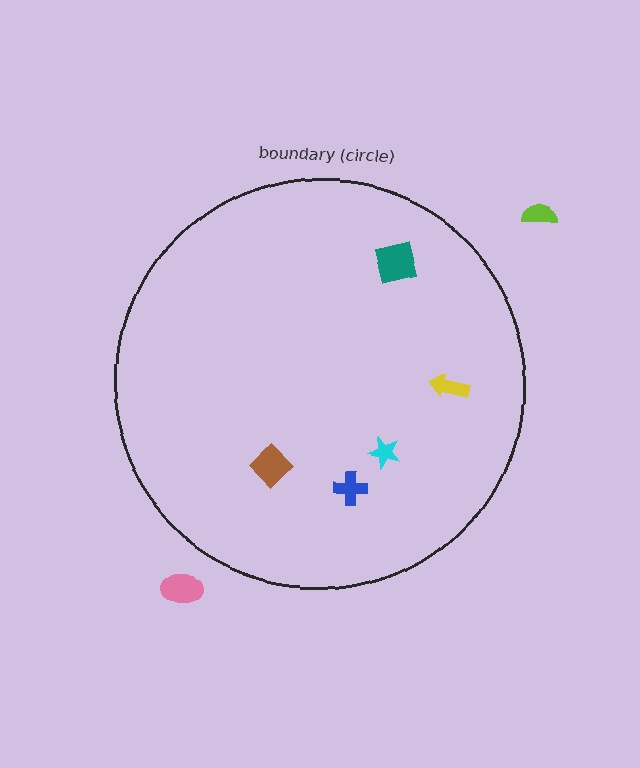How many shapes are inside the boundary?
5 inside, 2 outside.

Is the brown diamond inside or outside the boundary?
Inside.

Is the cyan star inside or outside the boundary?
Inside.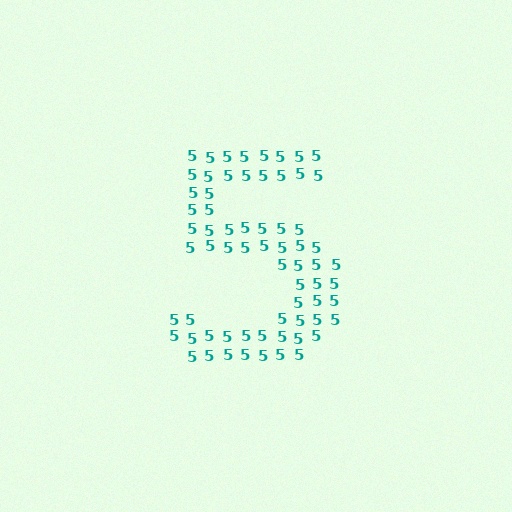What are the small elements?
The small elements are digit 5's.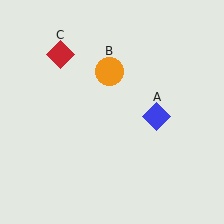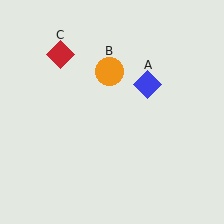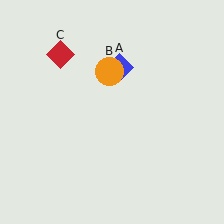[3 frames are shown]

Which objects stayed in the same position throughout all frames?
Orange circle (object B) and red diamond (object C) remained stationary.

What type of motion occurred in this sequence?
The blue diamond (object A) rotated counterclockwise around the center of the scene.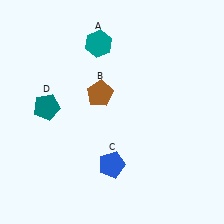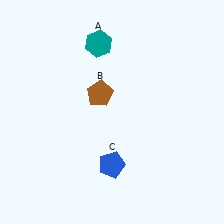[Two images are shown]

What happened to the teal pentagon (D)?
The teal pentagon (D) was removed in Image 2. It was in the top-left area of Image 1.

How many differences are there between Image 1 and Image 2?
There is 1 difference between the two images.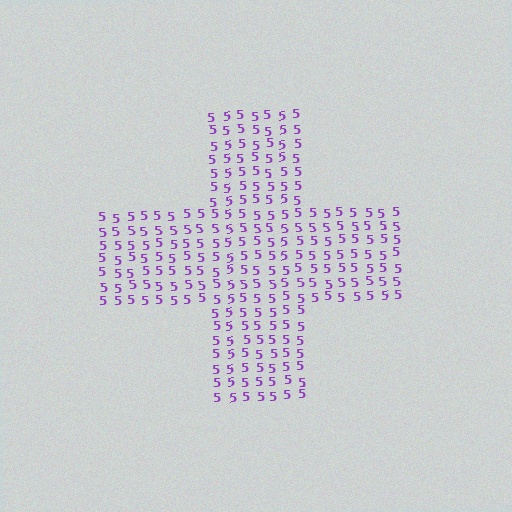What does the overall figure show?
The overall figure shows a cross.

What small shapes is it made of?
It is made of small digit 5's.